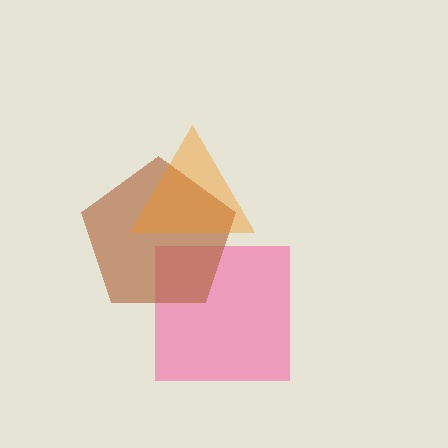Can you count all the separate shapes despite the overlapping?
Yes, there are 3 separate shapes.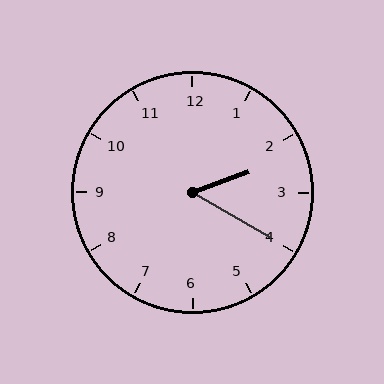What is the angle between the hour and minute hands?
Approximately 50 degrees.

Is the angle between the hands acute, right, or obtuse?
It is acute.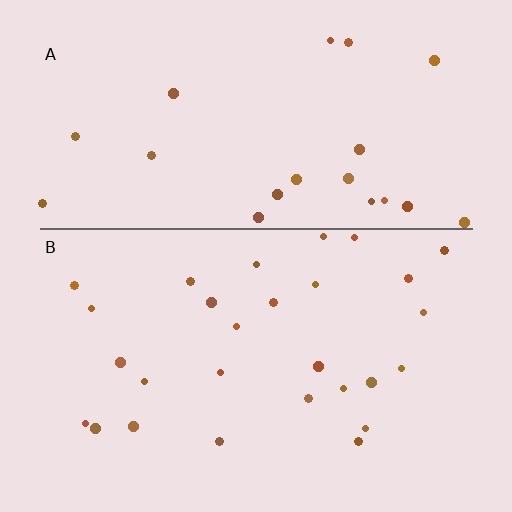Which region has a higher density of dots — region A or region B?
B (the bottom).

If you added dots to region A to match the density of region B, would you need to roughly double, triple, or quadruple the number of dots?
Approximately double.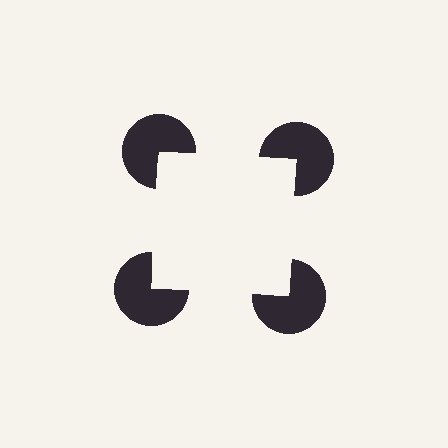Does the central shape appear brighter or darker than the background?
It typically appears slightly brighter than the background, even though no actual brightness change is drawn.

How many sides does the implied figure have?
4 sides.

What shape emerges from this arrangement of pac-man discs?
An illusory square — its edges are inferred from the aligned wedge cuts in the pac-man discs, not physically drawn.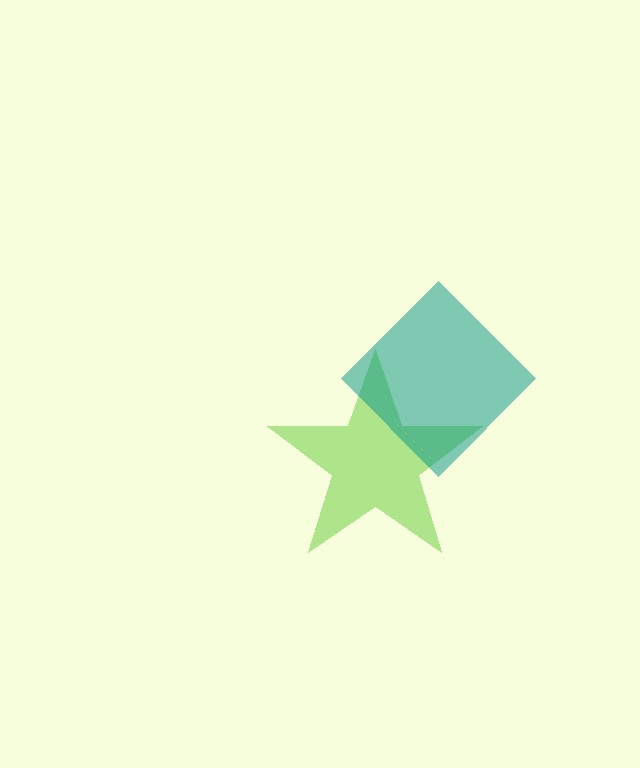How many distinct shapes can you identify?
There are 2 distinct shapes: a lime star, a teal diamond.